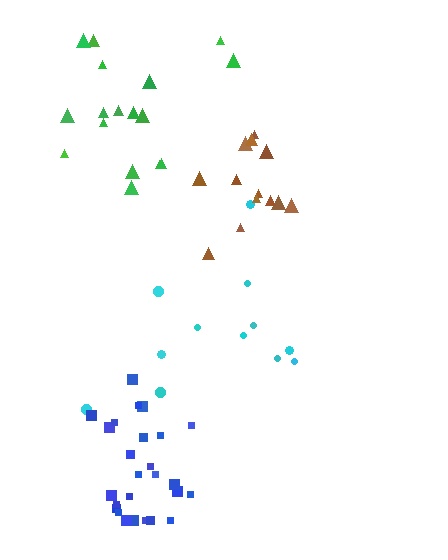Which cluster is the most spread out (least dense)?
Cyan.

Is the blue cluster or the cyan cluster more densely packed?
Blue.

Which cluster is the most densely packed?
Blue.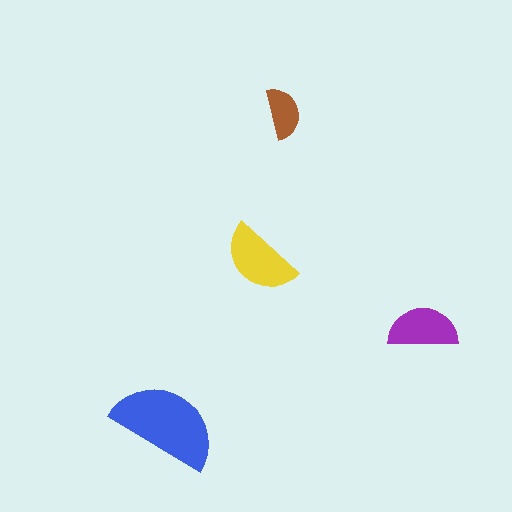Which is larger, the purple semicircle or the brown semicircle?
The purple one.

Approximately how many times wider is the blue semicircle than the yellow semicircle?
About 1.5 times wider.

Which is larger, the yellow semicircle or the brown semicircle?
The yellow one.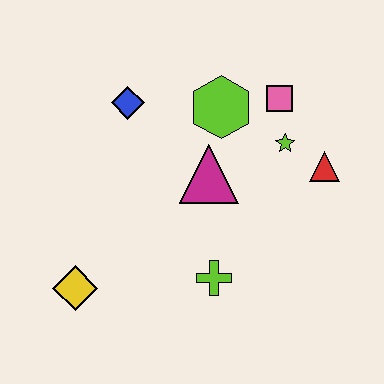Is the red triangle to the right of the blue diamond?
Yes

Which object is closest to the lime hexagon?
The pink square is closest to the lime hexagon.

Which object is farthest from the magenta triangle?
The yellow diamond is farthest from the magenta triangle.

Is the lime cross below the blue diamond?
Yes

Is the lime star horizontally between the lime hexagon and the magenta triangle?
No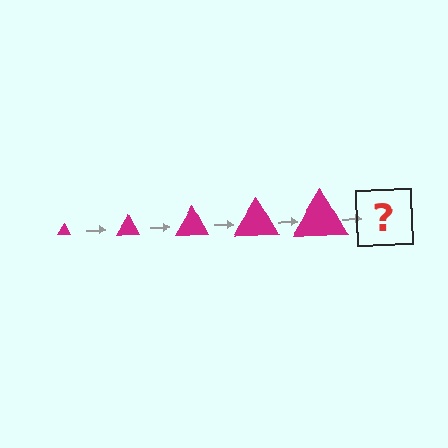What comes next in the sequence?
The next element should be a magenta triangle, larger than the previous one.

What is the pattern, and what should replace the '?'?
The pattern is that the triangle gets progressively larger each step. The '?' should be a magenta triangle, larger than the previous one.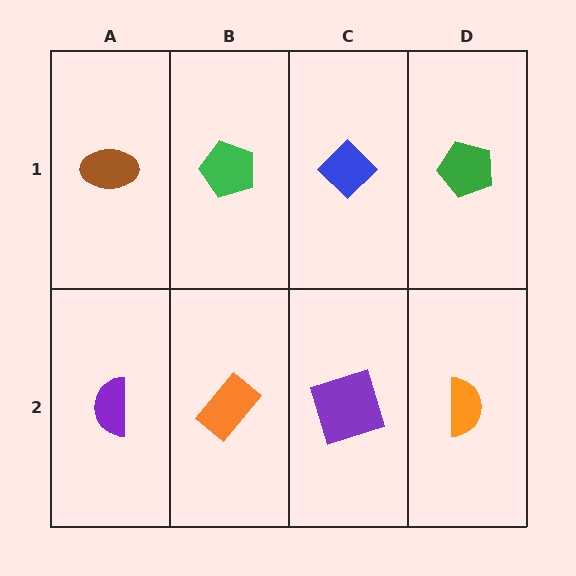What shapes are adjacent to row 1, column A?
A purple semicircle (row 2, column A), a green pentagon (row 1, column B).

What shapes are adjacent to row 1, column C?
A purple square (row 2, column C), a green pentagon (row 1, column B), a green pentagon (row 1, column D).